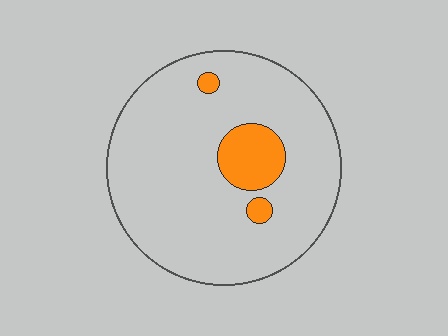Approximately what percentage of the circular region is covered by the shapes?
Approximately 10%.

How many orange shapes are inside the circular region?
3.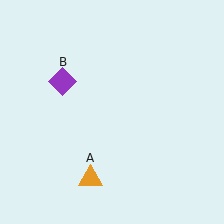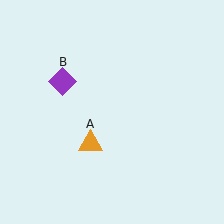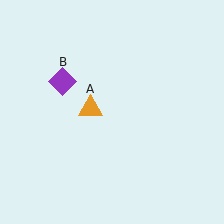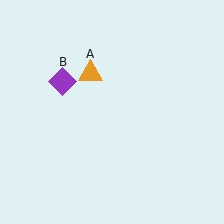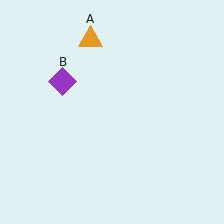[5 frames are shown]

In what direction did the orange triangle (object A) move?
The orange triangle (object A) moved up.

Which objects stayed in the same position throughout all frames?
Purple diamond (object B) remained stationary.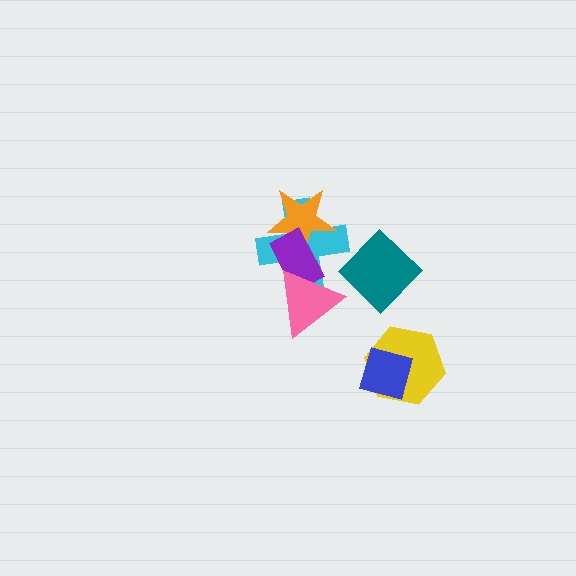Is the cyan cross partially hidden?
Yes, it is partially covered by another shape.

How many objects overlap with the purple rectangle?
3 objects overlap with the purple rectangle.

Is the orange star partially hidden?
Yes, it is partially covered by another shape.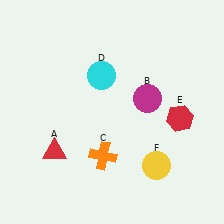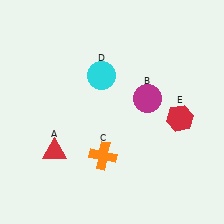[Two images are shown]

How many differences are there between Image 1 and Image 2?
There is 1 difference between the two images.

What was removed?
The yellow circle (F) was removed in Image 2.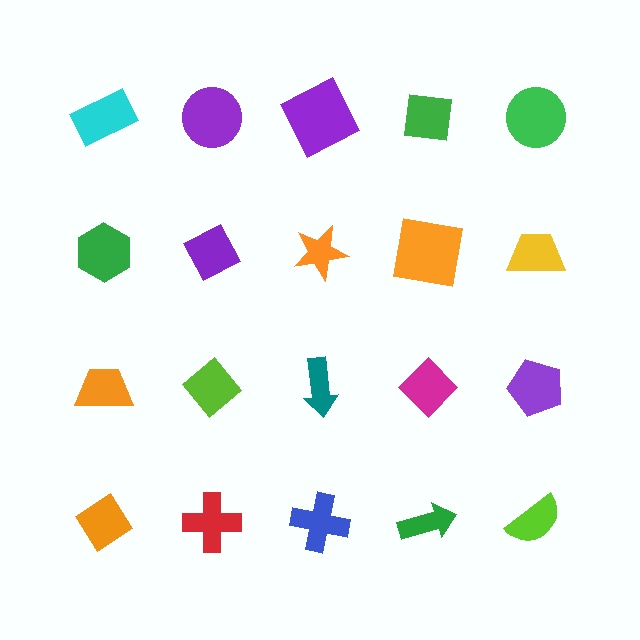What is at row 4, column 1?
An orange diamond.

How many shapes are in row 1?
5 shapes.